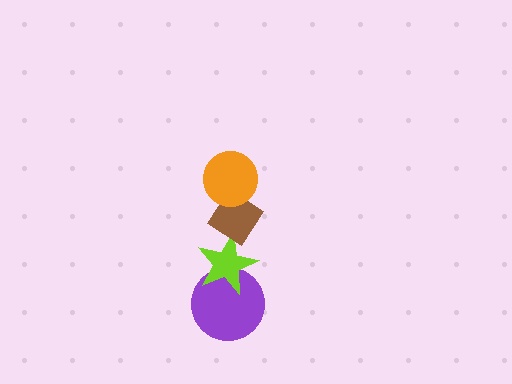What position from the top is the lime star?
The lime star is 3rd from the top.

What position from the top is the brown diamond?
The brown diamond is 2nd from the top.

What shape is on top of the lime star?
The brown diamond is on top of the lime star.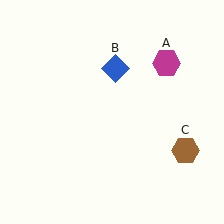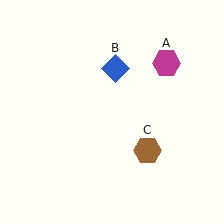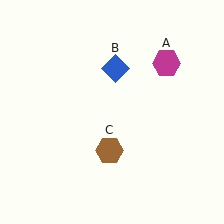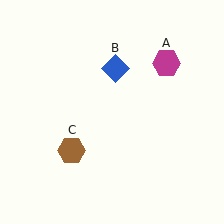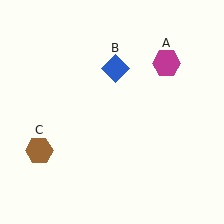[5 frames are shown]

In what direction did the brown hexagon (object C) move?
The brown hexagon (object C) moved left.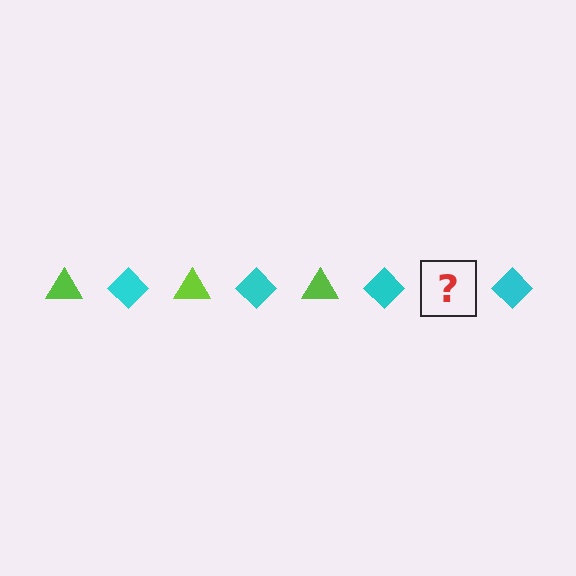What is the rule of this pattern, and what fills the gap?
The rule is that the pattern alternates between lime triangle and cyan diamond. The gap should be filled with a lime triangle.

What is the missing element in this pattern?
The missing element is a lime triangle.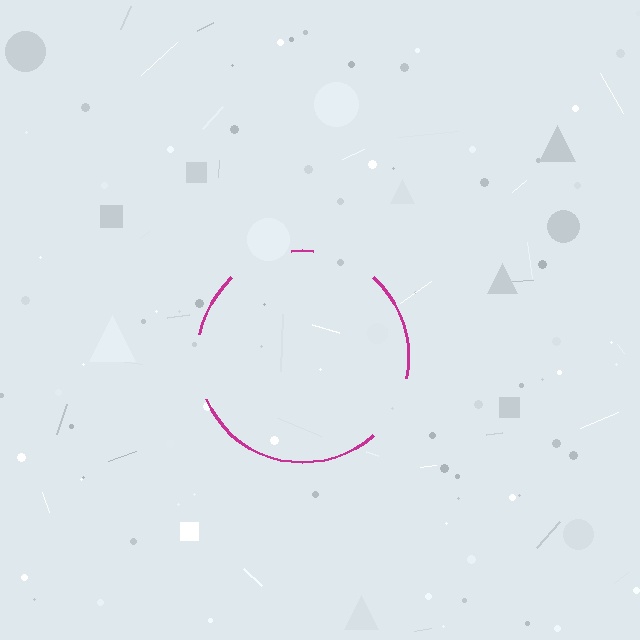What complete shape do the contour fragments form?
The contour fragments form a circle.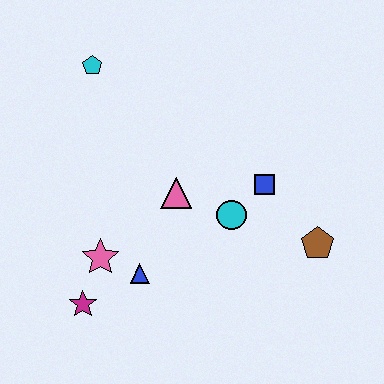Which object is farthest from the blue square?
The magenta star is farthest from the blue square.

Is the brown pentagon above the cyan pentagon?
No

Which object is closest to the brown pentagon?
The blue square is closest to the brown pentagon.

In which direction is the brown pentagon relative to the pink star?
The brown pentagon is to the right of the pink star.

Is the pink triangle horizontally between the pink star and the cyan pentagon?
No